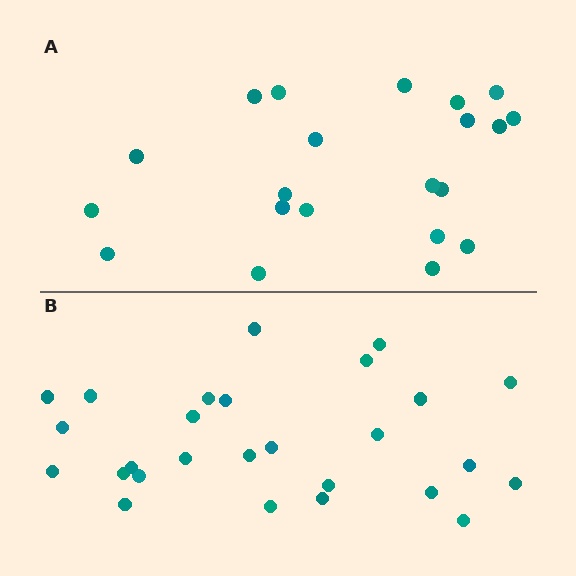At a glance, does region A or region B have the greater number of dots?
Region B (the bottom region) has more dots.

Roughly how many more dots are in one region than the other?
Region B has about 6 more dots than region A.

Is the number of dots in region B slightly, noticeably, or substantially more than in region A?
Region B has noticeably more, but not dramatically so. The ratio is roughly 1.3 to 1.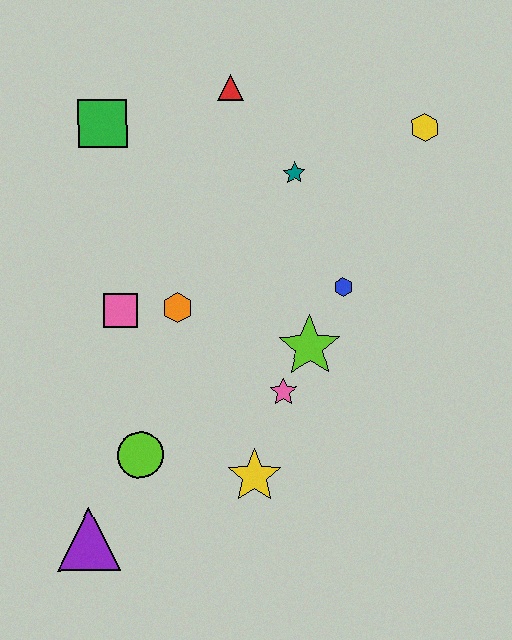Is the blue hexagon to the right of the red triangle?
Yes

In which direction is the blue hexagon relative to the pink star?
The blue hexagon is above the pink star.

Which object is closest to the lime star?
The pink star is closest to the lime star.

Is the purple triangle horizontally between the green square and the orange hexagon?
No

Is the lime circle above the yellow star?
Yes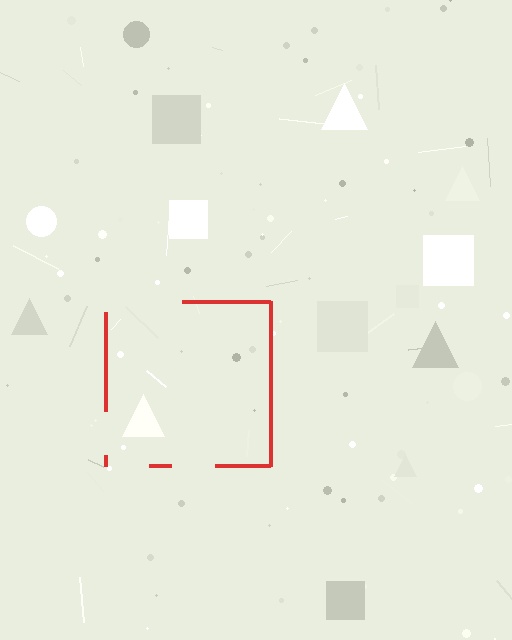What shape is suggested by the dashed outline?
The dashed outline suggests a square.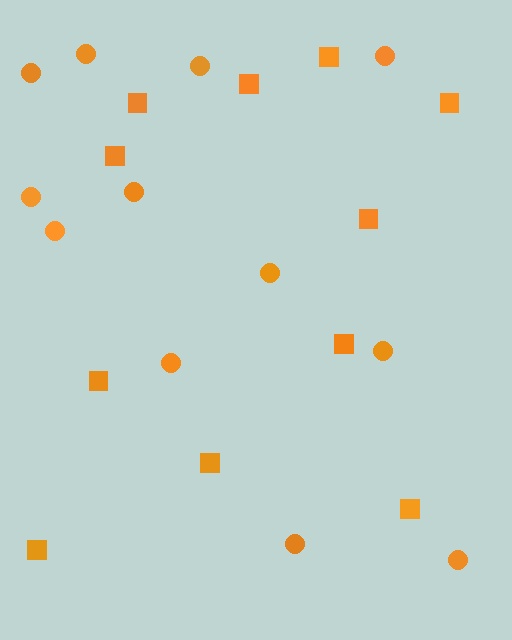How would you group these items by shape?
There are 2 groups: one group of squares (11) and one group of circles (12).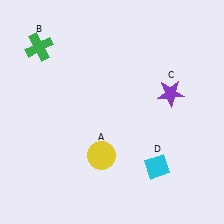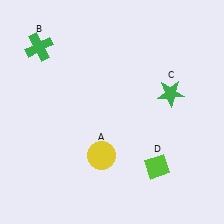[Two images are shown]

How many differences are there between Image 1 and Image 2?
There are 2 differences between the two images.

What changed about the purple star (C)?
In Image 1, C is purple. In Image 2, it changed to green.